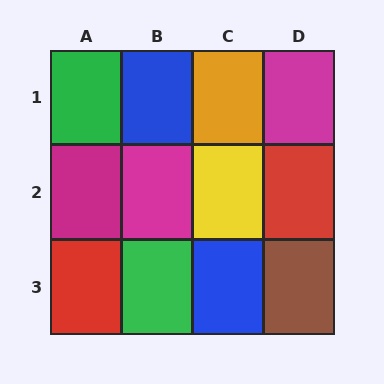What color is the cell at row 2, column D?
Red.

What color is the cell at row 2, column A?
Magenta.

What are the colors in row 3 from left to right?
Red, green, blue, brown.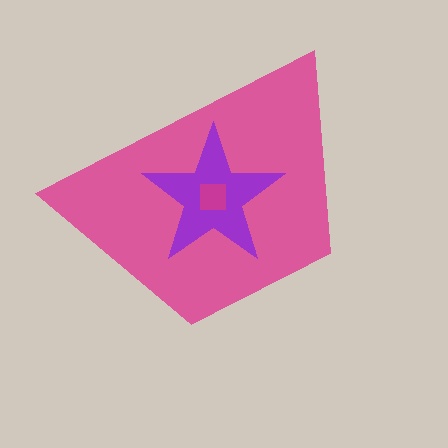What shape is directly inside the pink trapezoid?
The purple star.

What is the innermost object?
The magenta square.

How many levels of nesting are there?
3.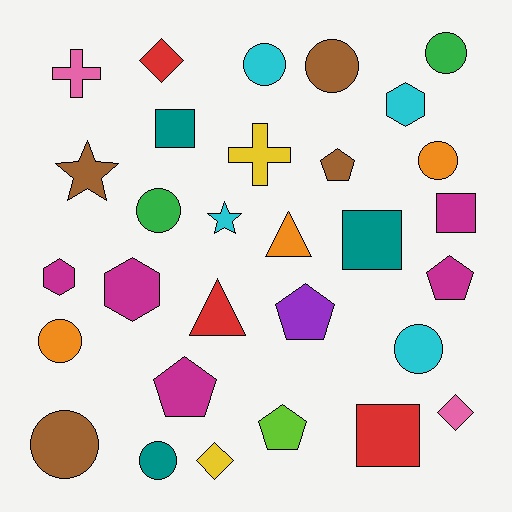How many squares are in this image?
There are 4 squares.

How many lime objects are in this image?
There is 1 lime object.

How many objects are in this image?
There are 30 objects.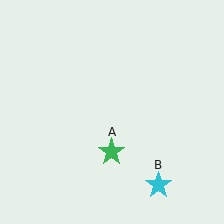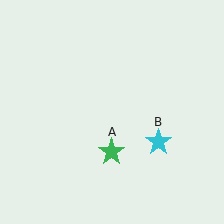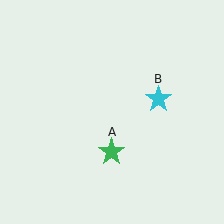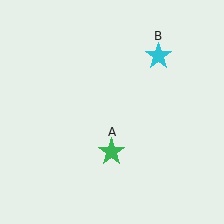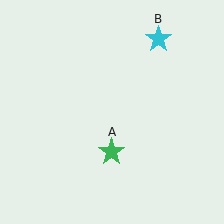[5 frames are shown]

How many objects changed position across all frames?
1 object changed position: cyan star (object B).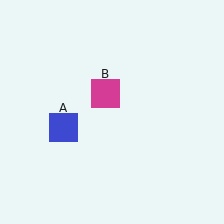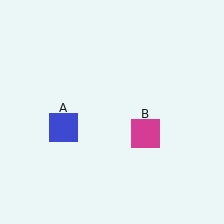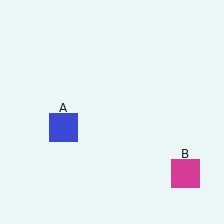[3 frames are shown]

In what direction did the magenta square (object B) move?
The magenta square (object B) moved down and to the right.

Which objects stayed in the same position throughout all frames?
Blue square (object A) remained stationary.